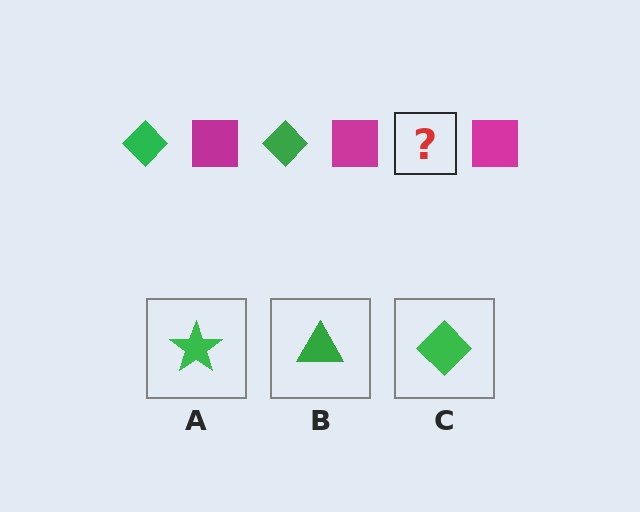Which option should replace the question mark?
Option C.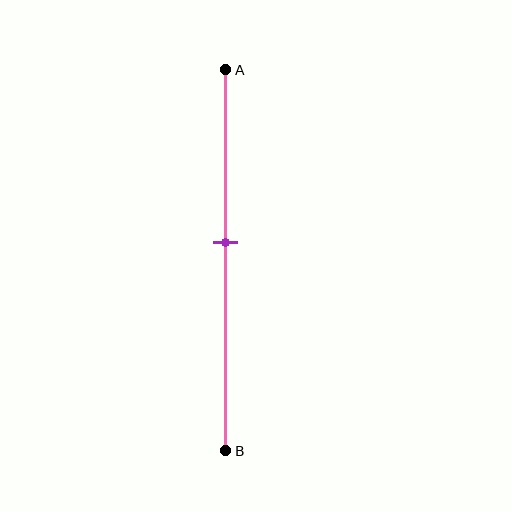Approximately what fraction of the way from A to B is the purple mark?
The purple mark is approximately 45% of the way from A to B.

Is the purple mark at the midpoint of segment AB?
No, the mark is at about 45% from A, not at the 50% midpoint.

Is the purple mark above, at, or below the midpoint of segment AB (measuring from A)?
The purple mark is above the midpoint of segment AB.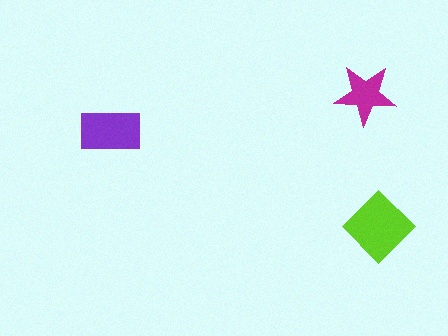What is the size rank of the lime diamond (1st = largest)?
1st.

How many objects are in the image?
There are 3 objects in the image.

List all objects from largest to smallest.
The lime diamond, the purple rectangle, the magenta star.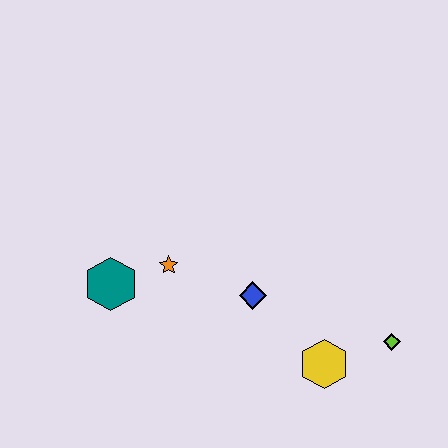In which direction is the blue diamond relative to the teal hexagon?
The blue diamond is to the right of the teal hexagon.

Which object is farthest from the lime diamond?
The teal hexagon is farthest from the lime diamond.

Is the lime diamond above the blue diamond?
No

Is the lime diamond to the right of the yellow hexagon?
Yes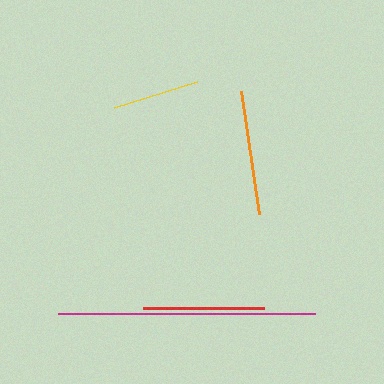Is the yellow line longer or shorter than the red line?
The red line is longer than the yellow line.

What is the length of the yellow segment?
The yellow segment is approximately 87 pixels long.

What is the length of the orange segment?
The orange segment is approximately 124 pixels long.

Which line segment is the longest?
The magenta line is the longest at approximately 256 pixels.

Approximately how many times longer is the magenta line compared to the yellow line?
The magenta line is approximately 2.9 times the length of the yellow line.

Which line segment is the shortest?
The yellow line is the shortest at approximately 87 pixels.